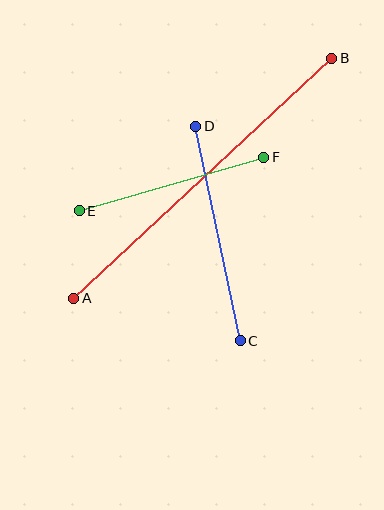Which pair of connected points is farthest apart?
Points A and B are farthest apart.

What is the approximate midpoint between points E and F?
The midpoint is at approximately (171, 184) pixels.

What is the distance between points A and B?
The distance is approximately 353 pixels.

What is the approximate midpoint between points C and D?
The midpoint is at approximately (218, 234) pixels.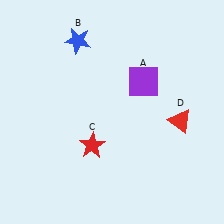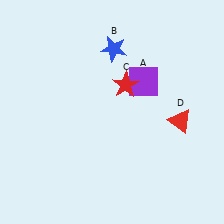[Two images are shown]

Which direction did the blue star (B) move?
The blue star (B) moved right.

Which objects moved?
The objects that moved are: the blue star (B), the red star (C).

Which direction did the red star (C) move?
The red star (C) moved up.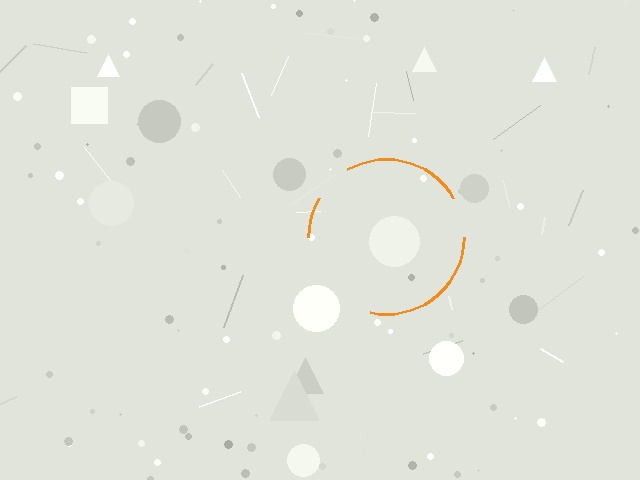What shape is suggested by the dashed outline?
The dashed outline suggests a circle.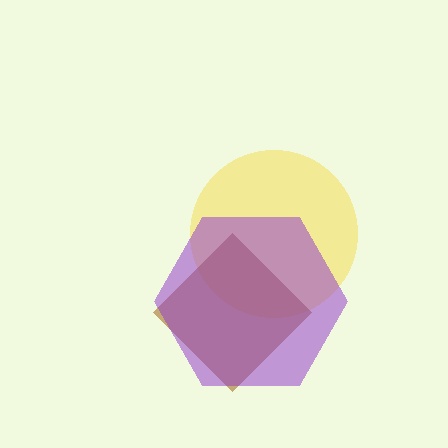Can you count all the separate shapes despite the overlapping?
Yes, there are 3 separate shapes.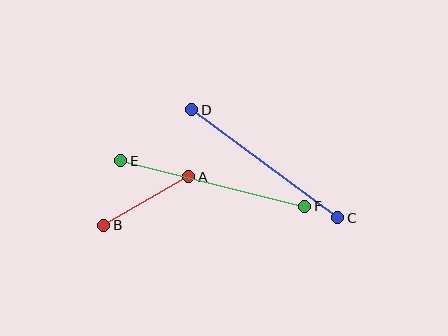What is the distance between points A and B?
The distance is approximately 98 pixels.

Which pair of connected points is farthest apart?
Points E and F are farthest apart.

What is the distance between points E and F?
The distance is approximately 189 pixels.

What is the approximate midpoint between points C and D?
The midpoint is at approximately (265, 164) pixels.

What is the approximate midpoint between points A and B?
The midpoint is at approximately (146, 201) pixels.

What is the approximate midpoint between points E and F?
The midpoint is at approximately (213, 183) pixels.